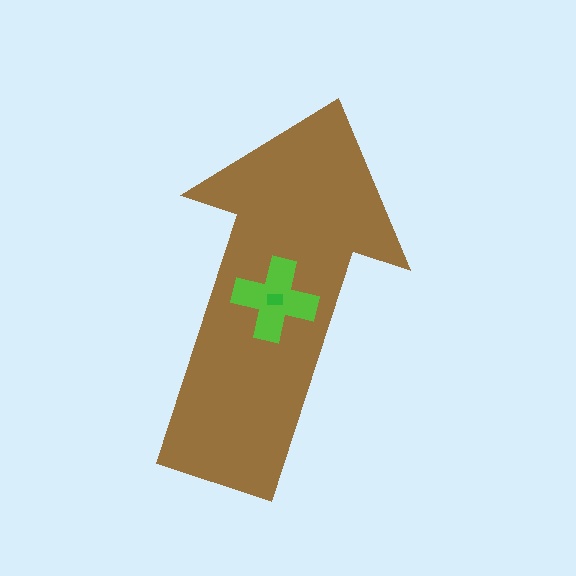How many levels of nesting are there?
3.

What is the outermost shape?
The brown arrow.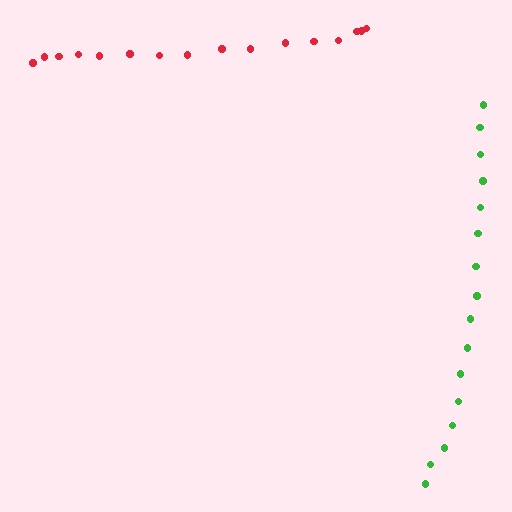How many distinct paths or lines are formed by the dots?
There are 2 distinct paths.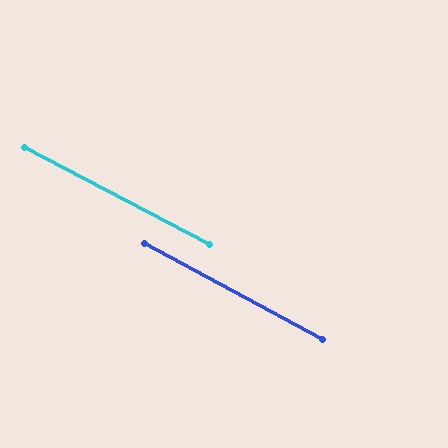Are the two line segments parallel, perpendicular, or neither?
Parallel — their directions differ by only 0.7°.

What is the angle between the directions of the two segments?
Approximately 1 degree.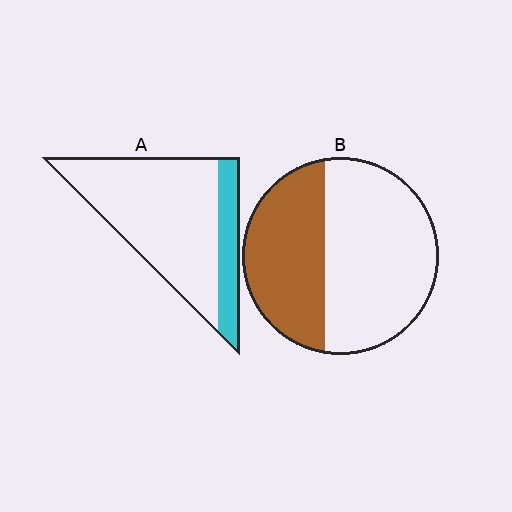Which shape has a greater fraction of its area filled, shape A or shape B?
Shape B.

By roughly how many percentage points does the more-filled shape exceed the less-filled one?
By roughly 20 percentage points (B over A).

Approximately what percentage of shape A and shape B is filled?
A is approximately 20% and B is approximately 40%.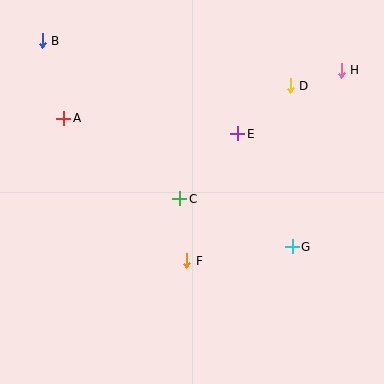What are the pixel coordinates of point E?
Point E is at (238, 134).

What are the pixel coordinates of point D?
Point D is at (290, 86).